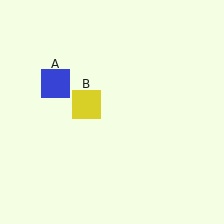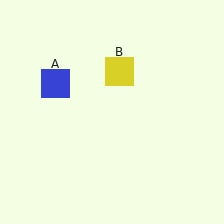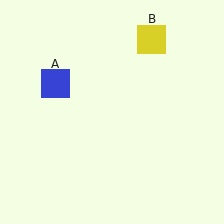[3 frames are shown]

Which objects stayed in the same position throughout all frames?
Blue square (object A) remained stationary.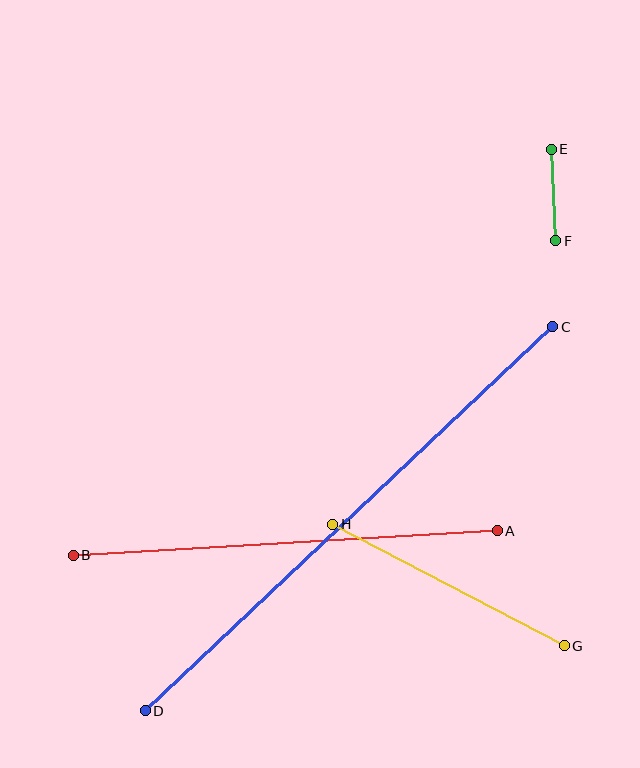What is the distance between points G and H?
The distance is approximately 261 pixels.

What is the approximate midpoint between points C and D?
The midpoint is at approximately (349, 519) pixels.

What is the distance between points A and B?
The distance is approximately 424 pixels.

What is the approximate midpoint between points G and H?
The midpoint is at approximately (449, 585) pixels.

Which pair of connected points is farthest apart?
Points C and D are farthest apart.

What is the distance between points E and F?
The distance is approximately 91 pixels.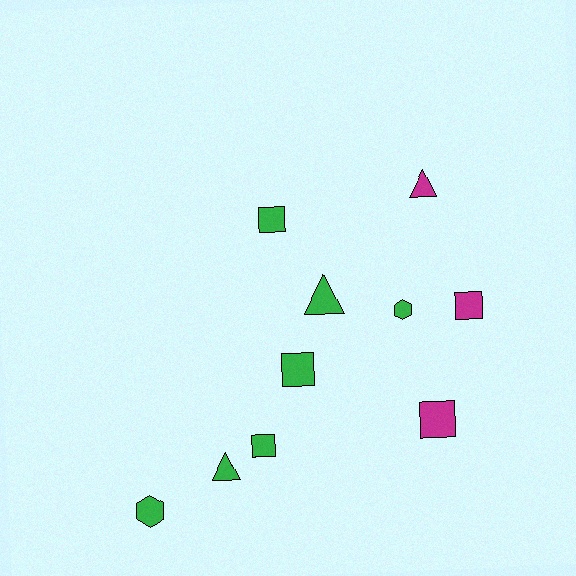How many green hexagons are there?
There are 2 green hexagons.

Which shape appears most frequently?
Square, with 5 objects.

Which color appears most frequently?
Green, with 7 objects.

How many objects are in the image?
There are 10 objects.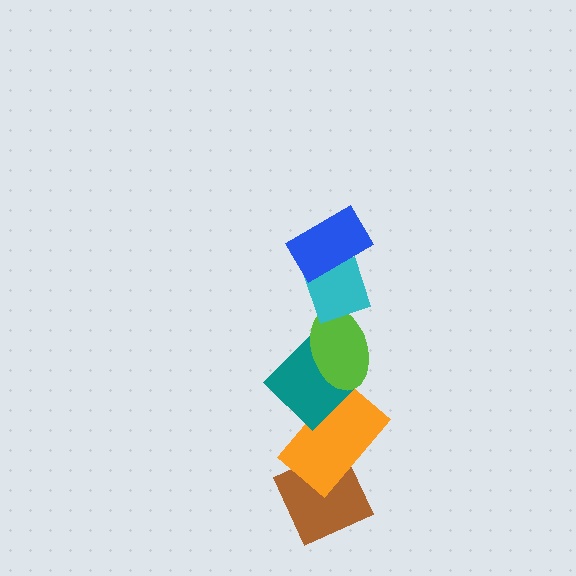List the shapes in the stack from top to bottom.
From top to bottom: the blue rectangle, the cyan diamond, the lime ellipse, the teal diamond, the orange rectangle, the brown diamond.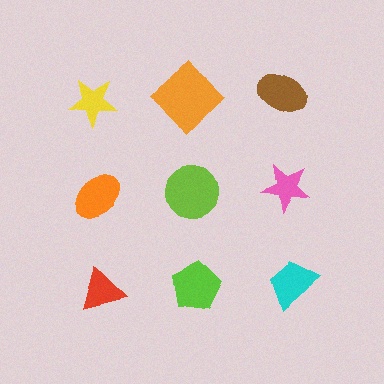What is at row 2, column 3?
A pink star.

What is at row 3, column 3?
A cyan trapezoid.